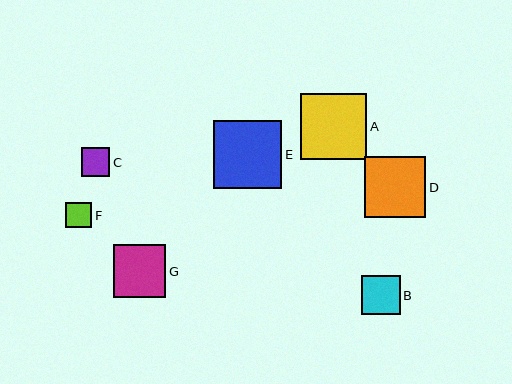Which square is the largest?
Square E is the largest with a size of approximately 68 pixels.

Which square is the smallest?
Square F is the smallest with a size of approximately 26 pixels.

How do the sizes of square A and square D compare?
Square A and square D are approximately the same size.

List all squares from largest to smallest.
From largest to smallest: E, A, D, G, B, C, F.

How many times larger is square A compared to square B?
Square A is approximately 1.7 times the size of square B.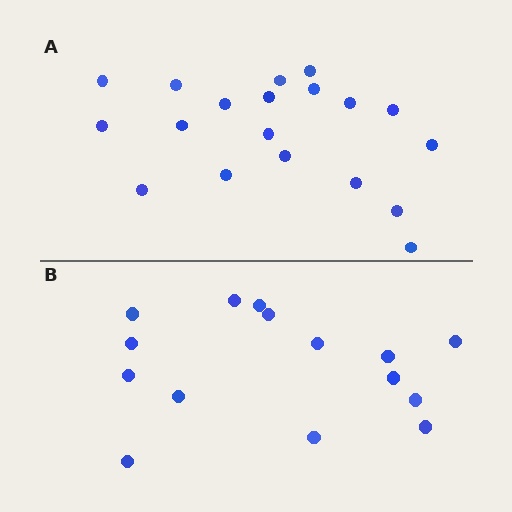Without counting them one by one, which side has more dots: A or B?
Region A (the top region) has more dots.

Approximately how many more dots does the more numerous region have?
Region A has about 4 more dots than region B.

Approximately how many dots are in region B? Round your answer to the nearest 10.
About 20 dots. (The exact count is 15, which rounds to 20.)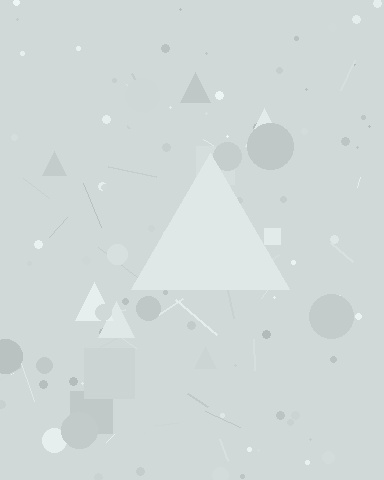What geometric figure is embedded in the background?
A triangle is embedded in the background.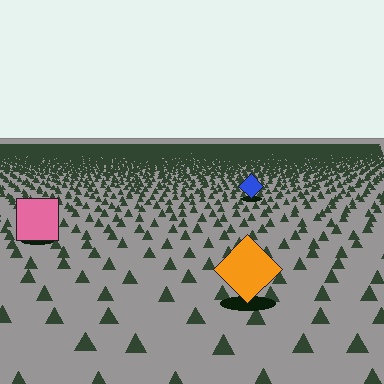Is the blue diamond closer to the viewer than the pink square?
No. The pink square is closer — you can tell from the texture gradient: the ground texture is coarser near it.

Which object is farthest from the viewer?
The blue diamond is farthest from the viewer. It appears smaller and the ground texture around it is denser.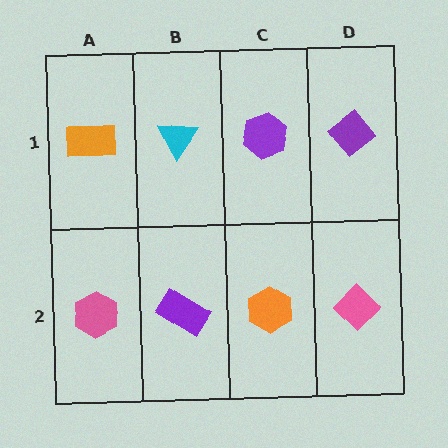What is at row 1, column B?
A cyan triangle.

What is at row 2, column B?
A purple rectangle.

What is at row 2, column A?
A pink hexagon.